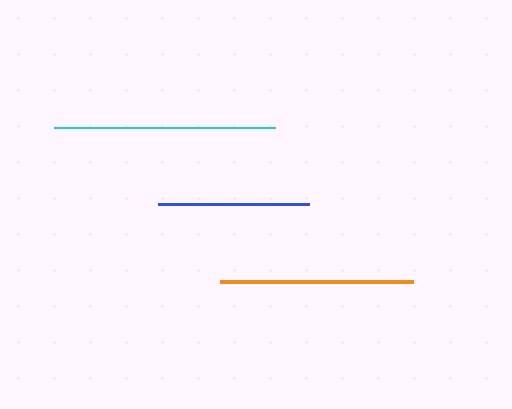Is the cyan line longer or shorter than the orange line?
The cyan line is longer than the orange line.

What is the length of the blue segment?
The blue segment is approximately 151 pixels long.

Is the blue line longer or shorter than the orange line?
The orange line is longer than the blue line.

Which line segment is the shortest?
The blue line is the shortest at approximately 151 pixels.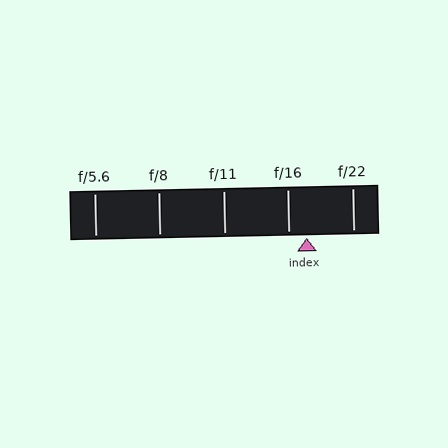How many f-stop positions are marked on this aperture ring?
There are 5 f-stop positions marked.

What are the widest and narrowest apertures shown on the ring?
The widest aperture shown is f/5.6 and the narrowest is f/22.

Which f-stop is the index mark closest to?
The index mark is closest to f/16.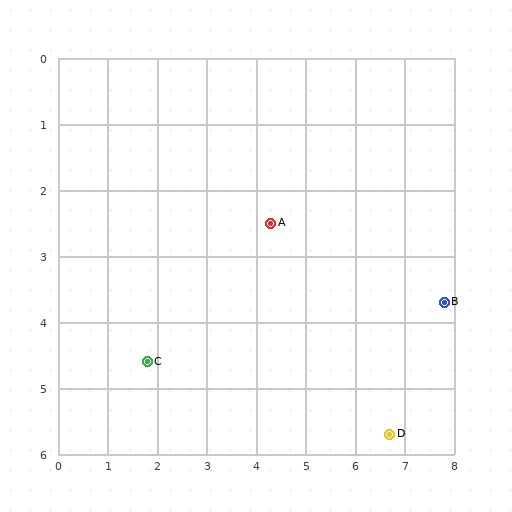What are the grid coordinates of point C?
Point C is at approximately (1.8, 4.6).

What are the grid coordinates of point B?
Point B is at approximately (7.8, 3.7).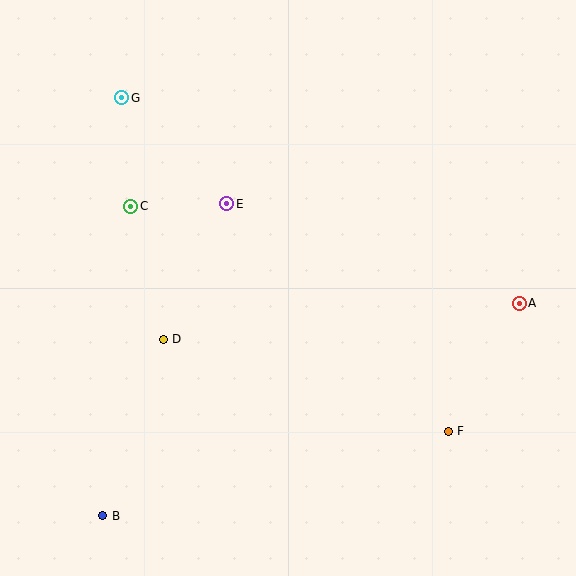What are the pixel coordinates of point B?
Point B is at (103, 516).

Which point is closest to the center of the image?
Point E at (227, 204) is closest to the center.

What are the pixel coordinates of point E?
Point E is at (227, 204).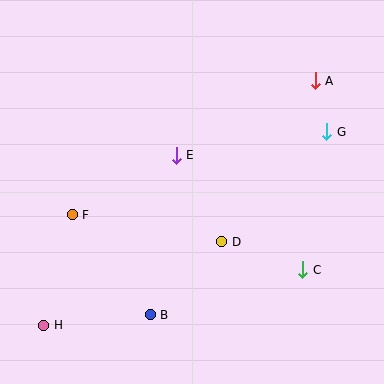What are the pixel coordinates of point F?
Point F is at (72, 215).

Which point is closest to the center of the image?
Point E at (176, 155) is closest to the center.